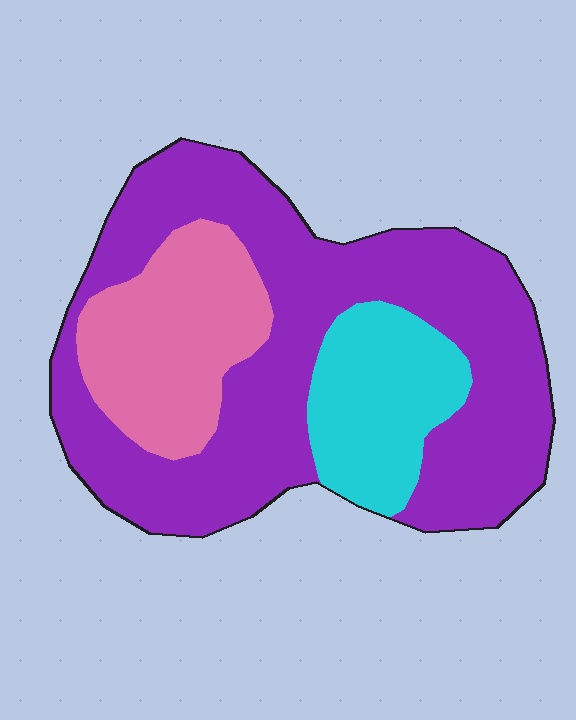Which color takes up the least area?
Cyan, at roughly 15%.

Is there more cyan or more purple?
Purple.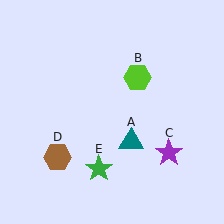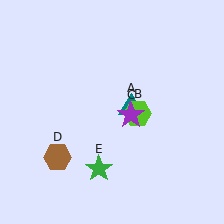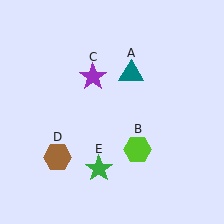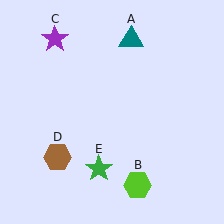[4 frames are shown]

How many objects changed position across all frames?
3 objects changed position: teal triangle (object A), lime hexagon (object B), purple star (object C).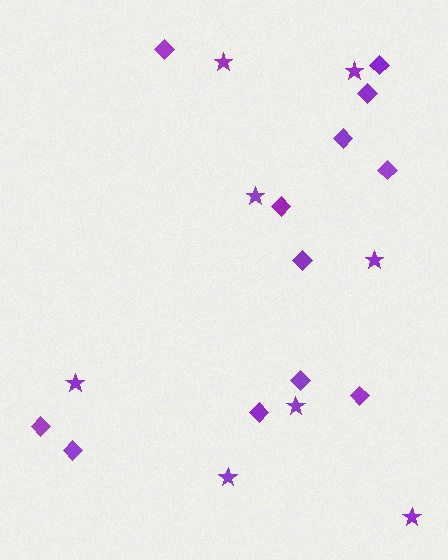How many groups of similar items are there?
There are 2 groups: one group of diamonds (12) and one group of stars (8).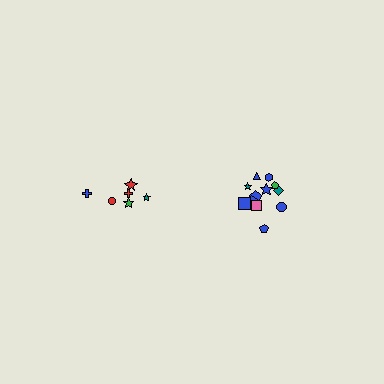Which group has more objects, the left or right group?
The right group.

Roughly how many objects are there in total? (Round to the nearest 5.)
Roughly 20 objects in total.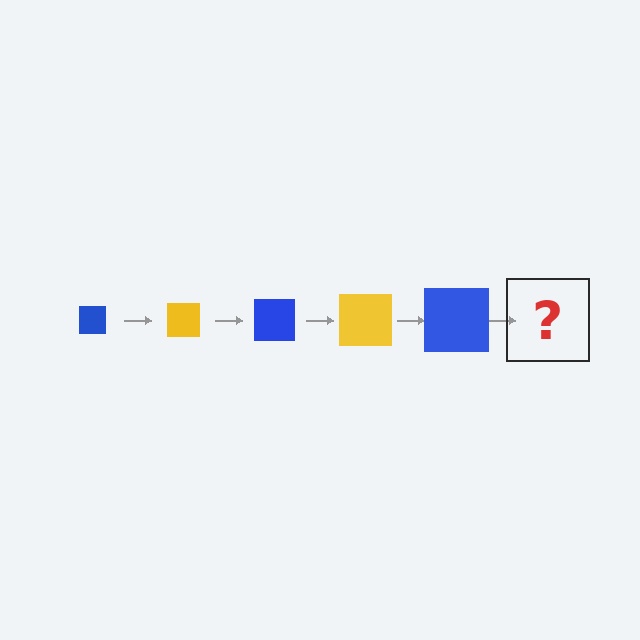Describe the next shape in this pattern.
It should be a yellow square, larger than the previous one.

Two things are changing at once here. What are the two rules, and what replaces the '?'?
The two rules are that the square grows larger each step and the color cycles through blue and yellow. The '?' should be a yellow square, larger than the previous one.